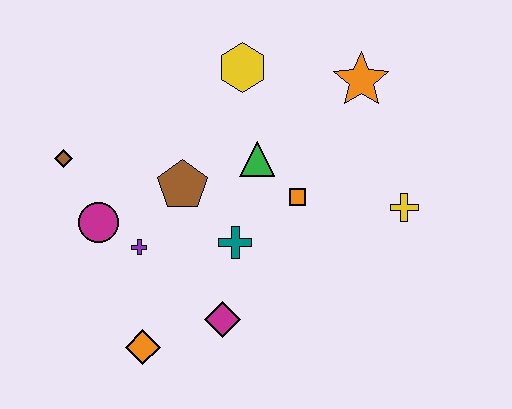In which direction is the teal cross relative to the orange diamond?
The teal cross is above the orange diamond.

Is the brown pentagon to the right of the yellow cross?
No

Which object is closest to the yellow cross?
The orange square is closest to the yellow cross.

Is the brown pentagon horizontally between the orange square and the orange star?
No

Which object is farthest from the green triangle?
The orange diamond is farthest from the green triangle.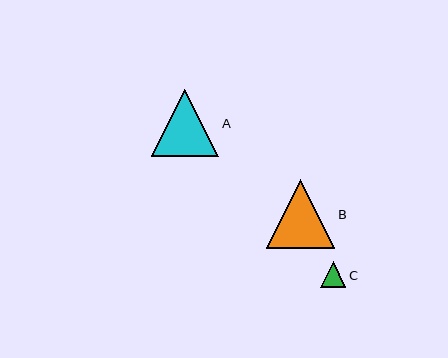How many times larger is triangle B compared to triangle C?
Triangle B is approximately 2.7 times the size of triangle C.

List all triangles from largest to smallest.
From largest to smallest: B, A, C.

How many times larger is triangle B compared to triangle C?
Triangle B is approximately 2.7 times the size of triangle C.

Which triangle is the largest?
Triangle B is the largest with a size of approximately 68 pixels.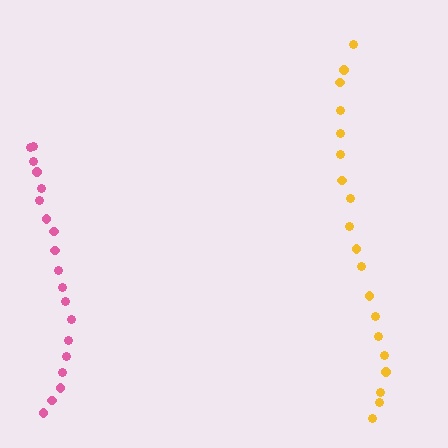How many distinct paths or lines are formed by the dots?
There are 2 distinct paths.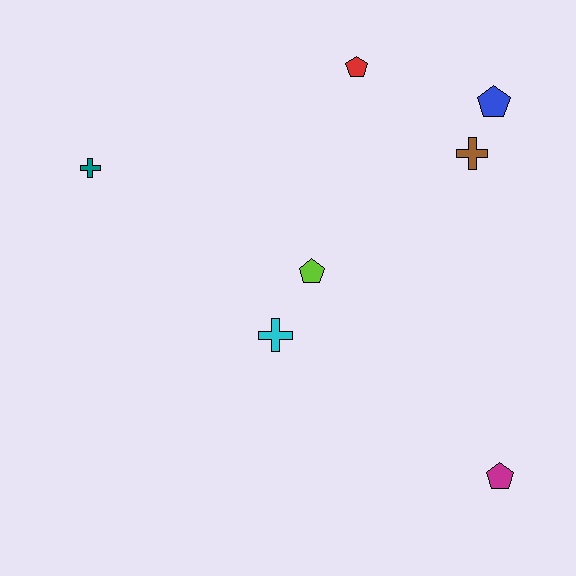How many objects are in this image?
There are 7 objects.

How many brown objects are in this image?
There is 1 brown object.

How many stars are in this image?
There are no stars.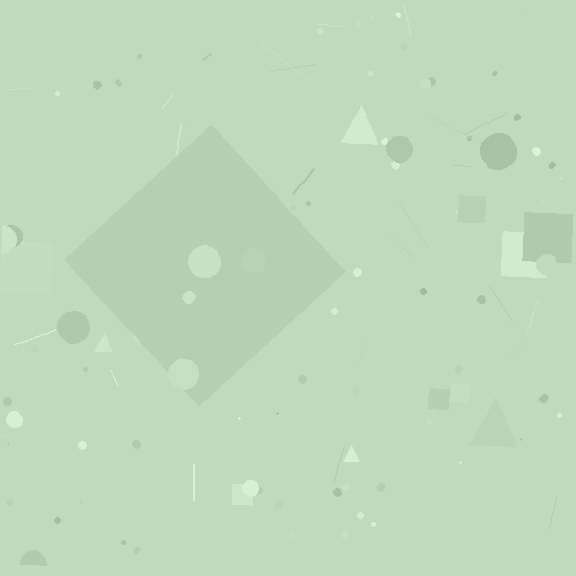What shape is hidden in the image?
A diamond is hidden in the image.